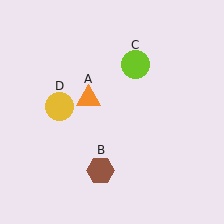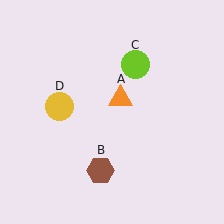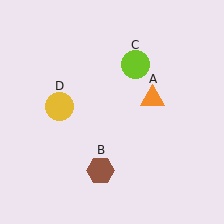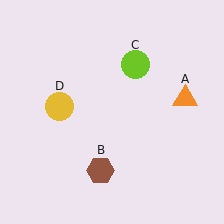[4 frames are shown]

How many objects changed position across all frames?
1 object changed position: orange triangle (object A).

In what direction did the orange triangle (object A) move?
The orange triangle (object A) moved right.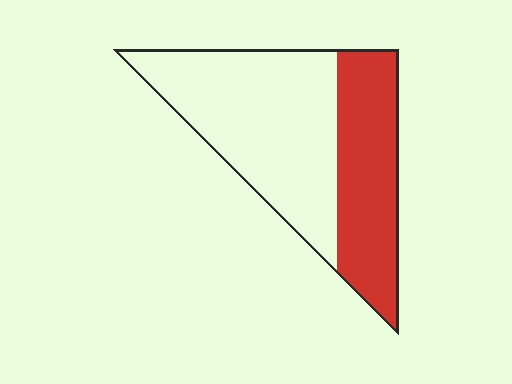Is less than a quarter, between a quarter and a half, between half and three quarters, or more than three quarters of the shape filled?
Between a quarter and a half.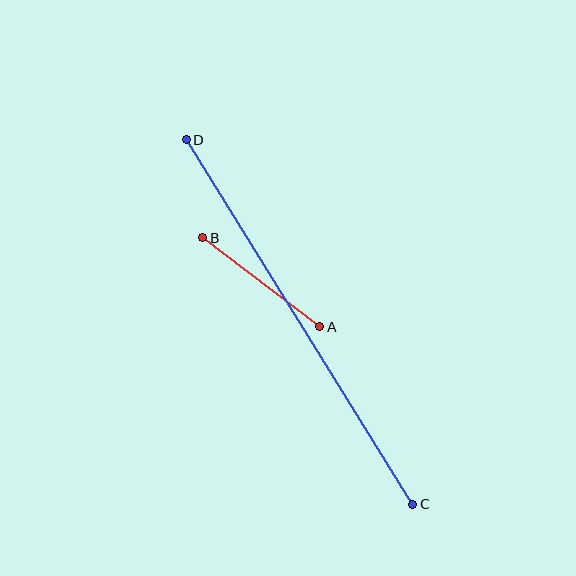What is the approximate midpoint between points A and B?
The midpoint is at approximately (261, 282) pixels.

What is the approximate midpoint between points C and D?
The midpoint is at approximately (300, 322) pixels.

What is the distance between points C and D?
The distance is approximately 429 pixels.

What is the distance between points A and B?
The distance is approximately 147 pixels.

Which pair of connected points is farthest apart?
Points C and D are farthest apart.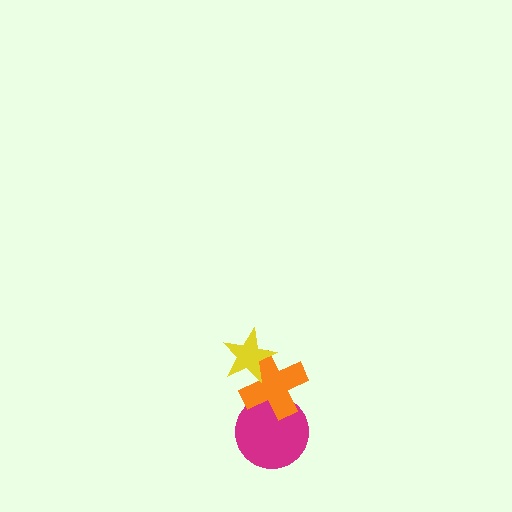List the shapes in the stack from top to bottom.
From top to bottom: the yellow star, the orange cross, the magenta circle.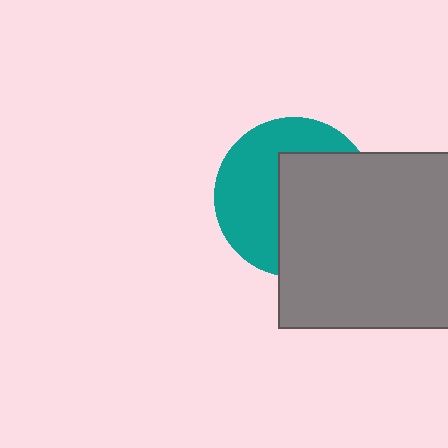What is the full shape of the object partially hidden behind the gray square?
The partially hidden object is a teal circle.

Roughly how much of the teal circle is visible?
About half of it is visible (roughly 48%).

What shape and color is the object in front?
The object in front is a gray square.